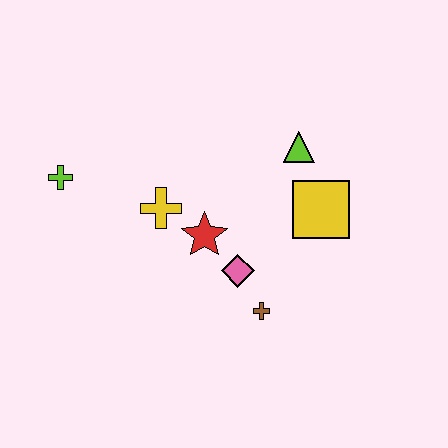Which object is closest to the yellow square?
The lime triangle is closest to the yellow square.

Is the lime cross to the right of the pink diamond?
No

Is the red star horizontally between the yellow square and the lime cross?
Yes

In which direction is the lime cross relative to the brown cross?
The lime cross is to the left of the brown cross.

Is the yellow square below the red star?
No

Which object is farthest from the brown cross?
The lime cross is farthest from the brown cross.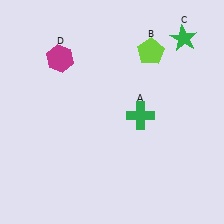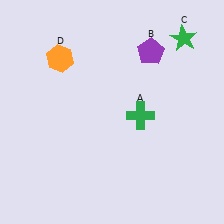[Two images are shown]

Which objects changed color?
B changed from lime to purple. D changed from magenta to orange.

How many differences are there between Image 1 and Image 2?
There are 2 differences between the two images.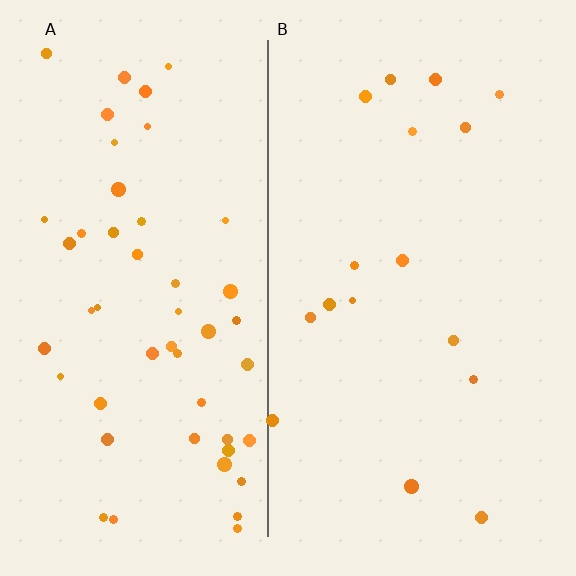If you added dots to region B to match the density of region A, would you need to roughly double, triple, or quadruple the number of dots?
Approximately triple.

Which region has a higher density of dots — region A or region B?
A (the left).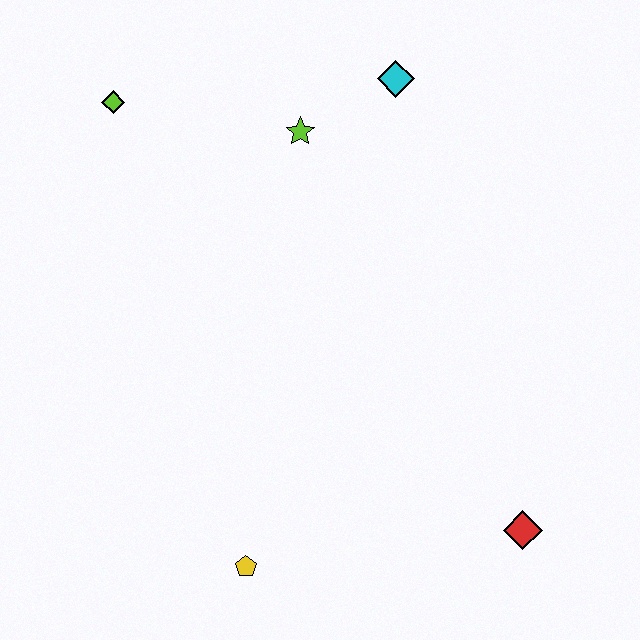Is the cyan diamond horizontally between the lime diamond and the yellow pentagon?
No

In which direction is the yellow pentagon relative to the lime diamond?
The yellow pentagon is below the lime diamond.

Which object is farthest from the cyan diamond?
The yellow pentagon is farthest from the cyan diamond.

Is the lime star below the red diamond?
No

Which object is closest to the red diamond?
The yellow pentagon is closest to the red diamond.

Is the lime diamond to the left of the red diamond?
Yes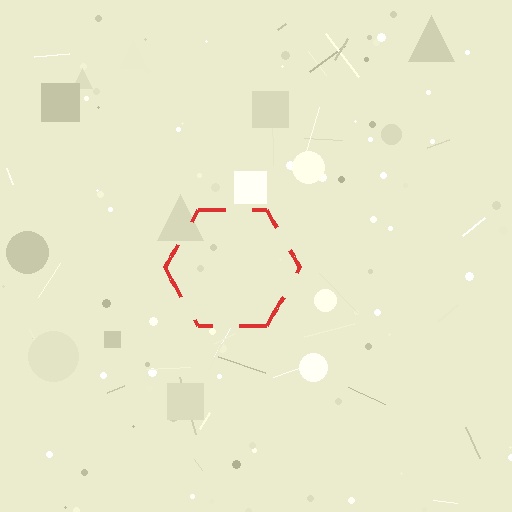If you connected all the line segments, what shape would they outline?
They would outline a hexagon.